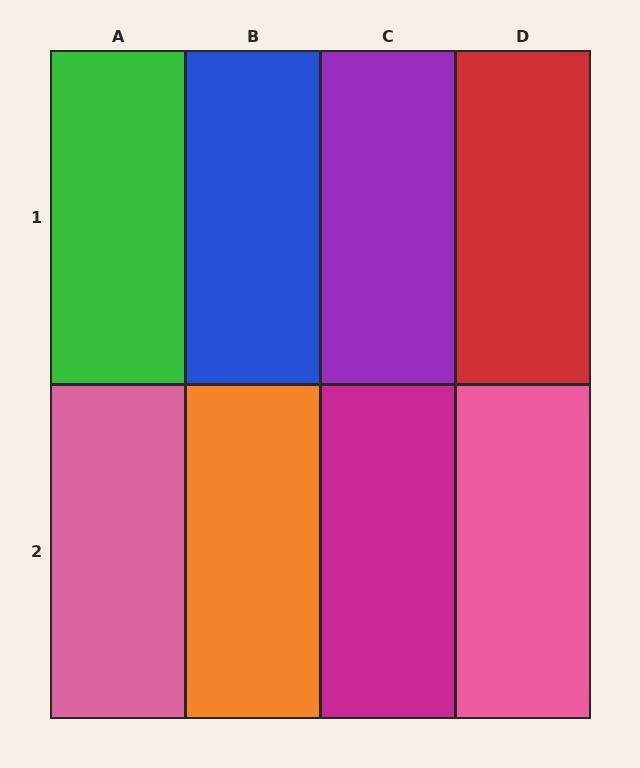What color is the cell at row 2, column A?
Pink.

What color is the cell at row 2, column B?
Orange.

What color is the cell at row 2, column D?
Pink.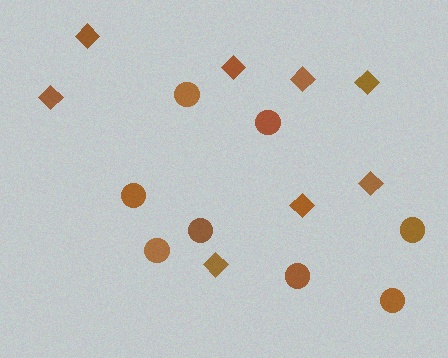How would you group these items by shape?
There are 2 groups: one group of circles (8) and one group of diamonds (8).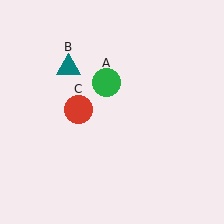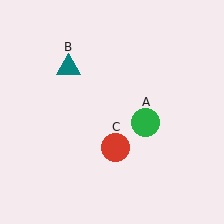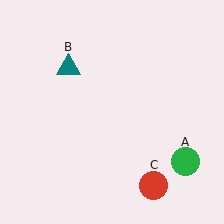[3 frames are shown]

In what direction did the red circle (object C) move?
The red circle (object C) moved down and to the right.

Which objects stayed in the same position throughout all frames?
Teal triangle (object B) remained stationary.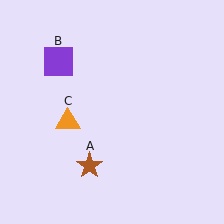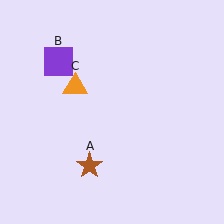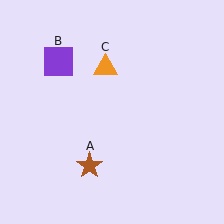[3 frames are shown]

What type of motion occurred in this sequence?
The orange triangle (object C) rotated clockwise around the center of the scene.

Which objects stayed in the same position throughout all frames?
Brown star (object A) and purple square (object B) remained stationary.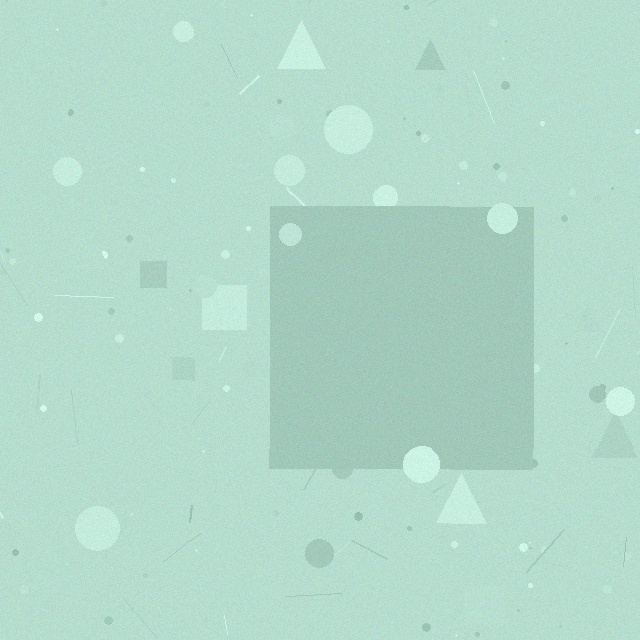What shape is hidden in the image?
A square is hidden in the image.